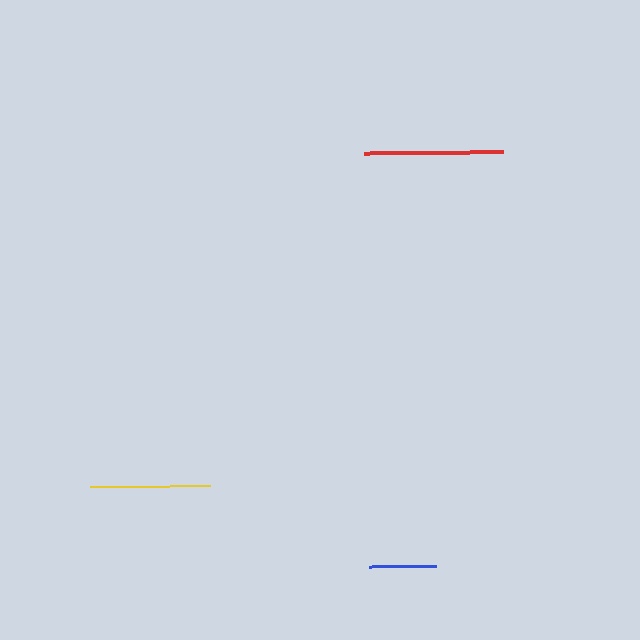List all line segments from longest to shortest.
From longest to shortest: red, yellow, blue.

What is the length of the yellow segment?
The yellow segment is approximately 120 pixels long.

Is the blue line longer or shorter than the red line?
The red line is longer than the blue line.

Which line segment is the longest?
The red line is the longest at approximately 139 pixels.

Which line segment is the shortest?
The blue line is the shortest at approximately 67 pixels.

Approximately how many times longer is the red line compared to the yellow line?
The red line is approximately 1.2 times the length of the yellow line.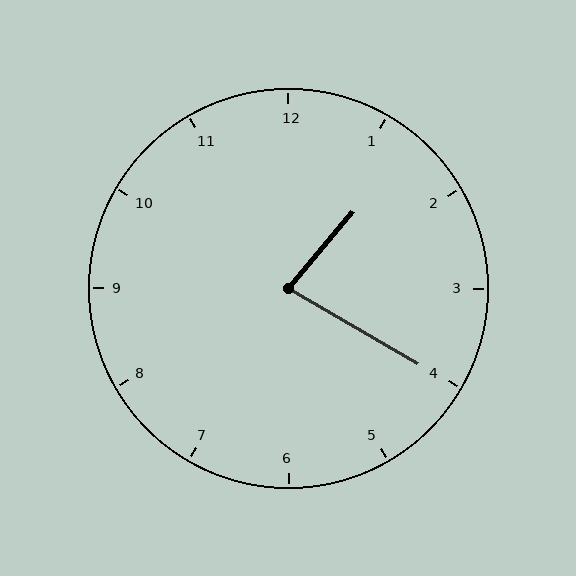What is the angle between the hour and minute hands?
Approximately 80 degrees.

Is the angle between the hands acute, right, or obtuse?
It is acute.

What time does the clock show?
1:20.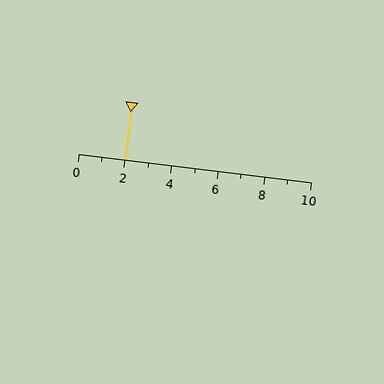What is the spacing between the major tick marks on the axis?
The major ticks are spaced 2 apart.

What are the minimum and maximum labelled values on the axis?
The axis runs from 0 to 10.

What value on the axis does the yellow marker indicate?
The marker indicates approximately 2.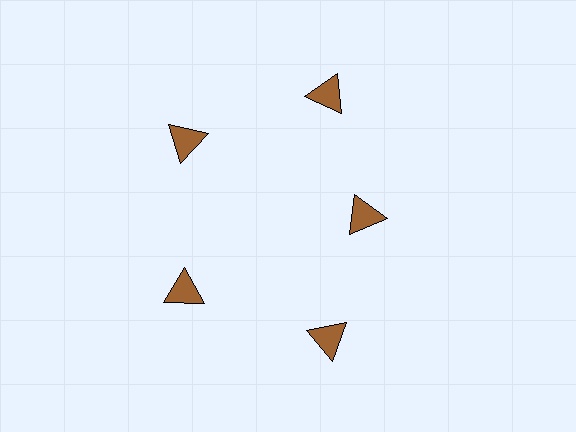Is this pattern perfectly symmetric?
No. The 5 brown triangles are arranged in a ring, but one element near the 3 o'clock position is pulled inward toward the center, breaking the 5-fold rotational symmetry.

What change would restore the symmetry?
The symmetry would be restored by moving it outward, back onto the ring so that all 5 triangles sit at equal angles and equal distance from the center.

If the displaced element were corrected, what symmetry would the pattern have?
It would have 5-fold rotational symmetry — the pattern would map onto itself every 72 degrees.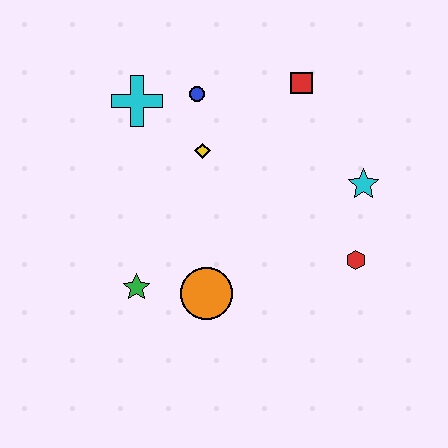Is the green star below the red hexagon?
Yes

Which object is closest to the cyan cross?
The blue circle is closest to the cyan cross.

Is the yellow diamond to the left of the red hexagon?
Yes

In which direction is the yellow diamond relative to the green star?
The yellow diamond is above the green star.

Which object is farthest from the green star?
The red square is farthest from the green star.